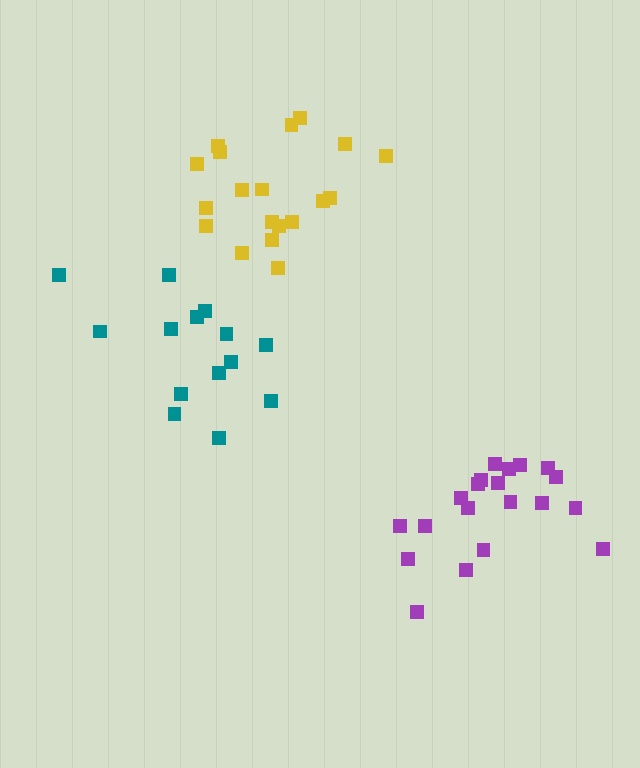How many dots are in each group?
Group 1: 20 dots, Group 2: 14 dots, Group 3: 19 dots (53 total).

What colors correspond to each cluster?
The clusters are colored: purple, teal, yellow.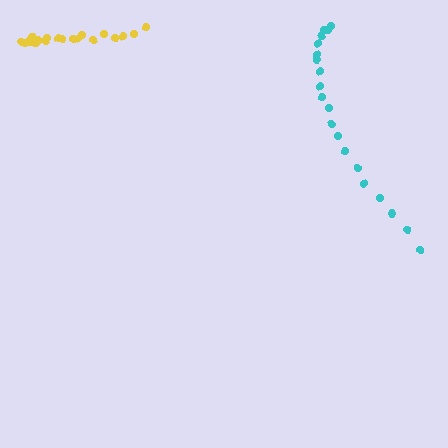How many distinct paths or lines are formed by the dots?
There are 2 distinct paths.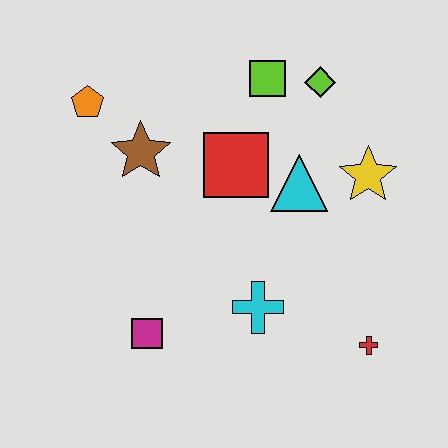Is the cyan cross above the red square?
No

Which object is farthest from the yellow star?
The orange pentagon is farthest from the yellow star.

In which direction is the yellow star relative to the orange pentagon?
The yellow star is to the right of the orange pentagon.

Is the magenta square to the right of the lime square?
No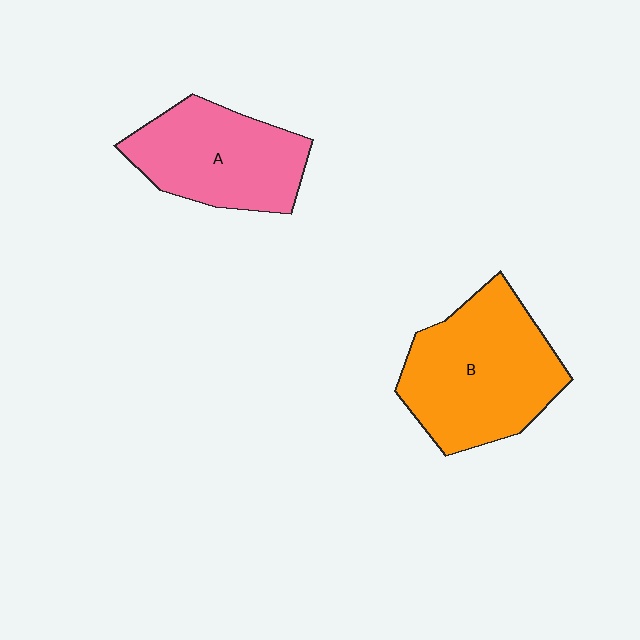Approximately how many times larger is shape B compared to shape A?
Approximately 1.3 times.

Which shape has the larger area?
Shape B (orange).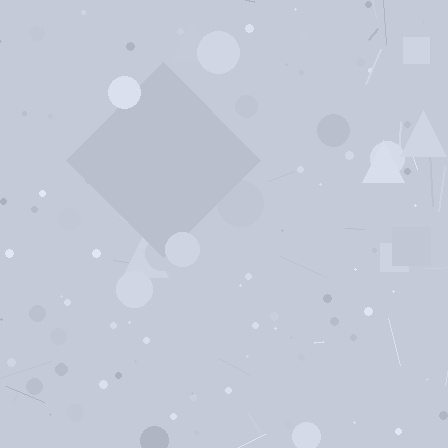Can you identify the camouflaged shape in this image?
The camouflaged shape is a diamond.